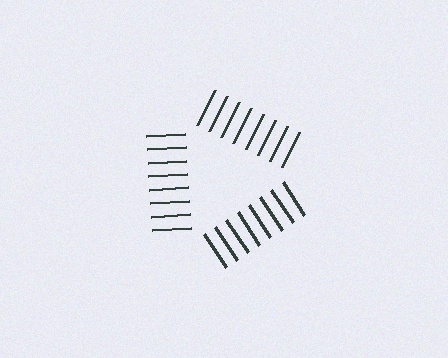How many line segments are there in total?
24 — 8 along each of the 3 edges.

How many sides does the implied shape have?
3 sides — the line-ends trace a triangle.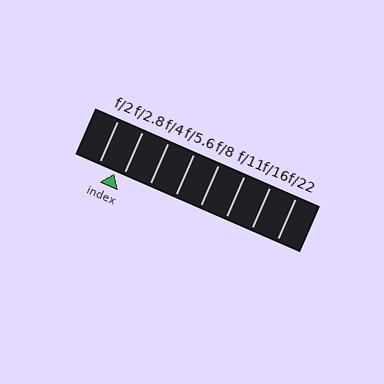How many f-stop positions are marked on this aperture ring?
There are 8 f-stop positions marked.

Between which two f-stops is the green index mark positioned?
The index mark is between f/2 and f/2.8.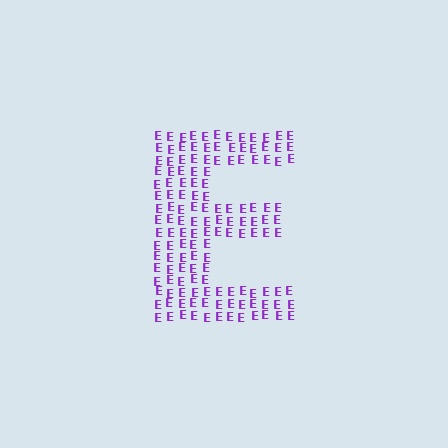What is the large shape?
The large shape is the letter E.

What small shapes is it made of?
It is made of small letter E's.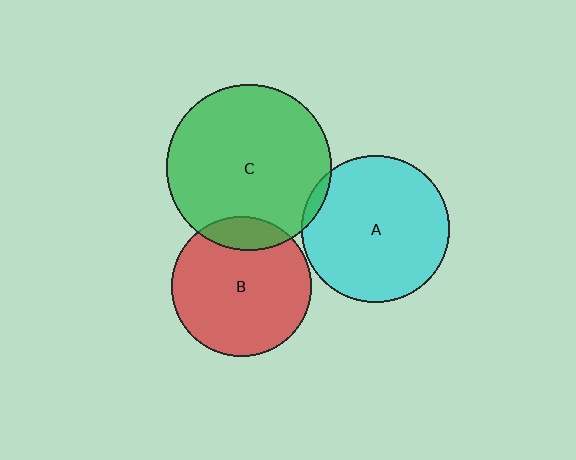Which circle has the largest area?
Circle C (green).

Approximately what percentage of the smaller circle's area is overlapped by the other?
Approximately 5%.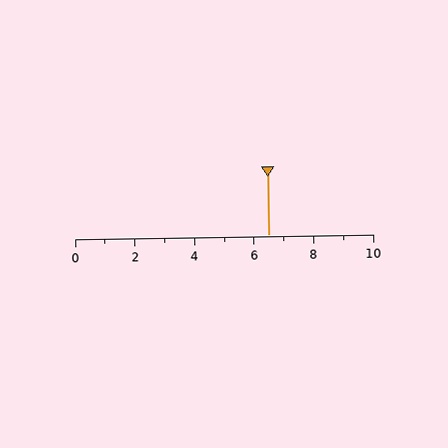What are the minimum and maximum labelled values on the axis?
The axis runs from 0 to 10.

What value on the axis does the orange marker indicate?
The marker indicates approximately 6.5.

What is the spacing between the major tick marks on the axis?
The major ticks are spaced 2 apart.